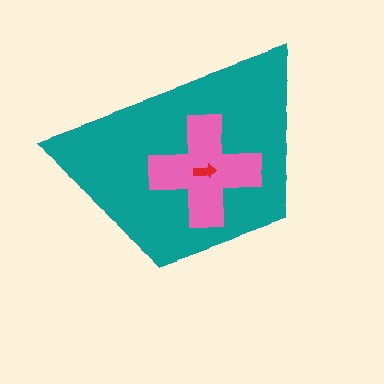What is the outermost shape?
The teal trapezoid.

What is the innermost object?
The red arrow.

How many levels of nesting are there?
3.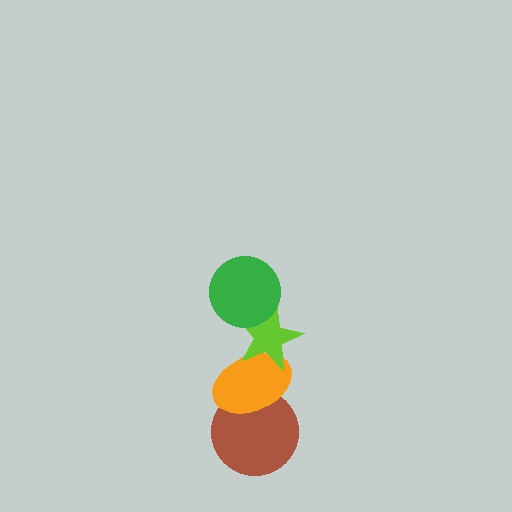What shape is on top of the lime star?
The green circle is on top of the lime star.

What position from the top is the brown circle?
The brown circle is 4th from the top.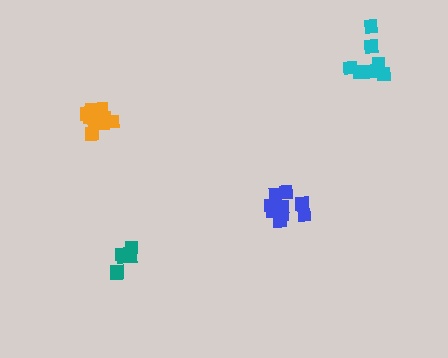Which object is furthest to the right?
The cyan cluster is rightmost.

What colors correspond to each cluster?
The clusters are colored: cyan, blue, teal, orange.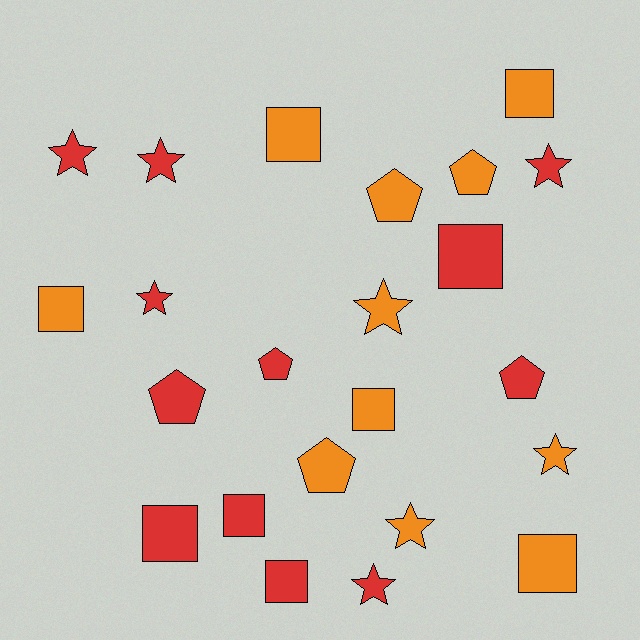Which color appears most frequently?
Red, with 12 objects.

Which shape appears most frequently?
Square, with 9 objects.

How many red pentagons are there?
There are 3 red pentagons.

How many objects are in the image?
There are 23 objects.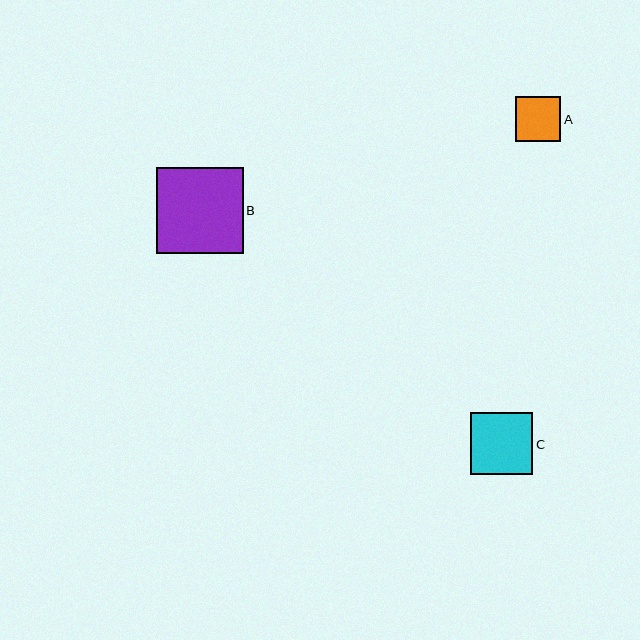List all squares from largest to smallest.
From largest to smallest: B, C, A.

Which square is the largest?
Square B is the largest with a size of approximately 87 pixels.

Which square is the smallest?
Square A is the smallest with a size of approximately 45 pixels.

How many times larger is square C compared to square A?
Square C is approximately 1.4 times the size of square A.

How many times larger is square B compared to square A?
Square B is approximately 1.9 times the size of square A.